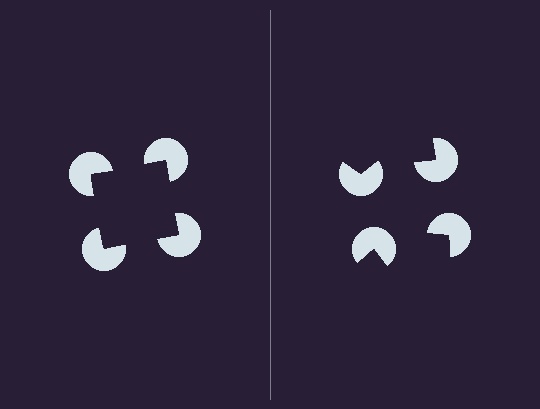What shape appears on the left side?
An illusory square.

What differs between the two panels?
The pac-man discs are positioned identically on both sides; only the wedge orientations differ. On the left they align to a square; on the right they are misaligned.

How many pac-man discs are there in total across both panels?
8 — 4 on each side.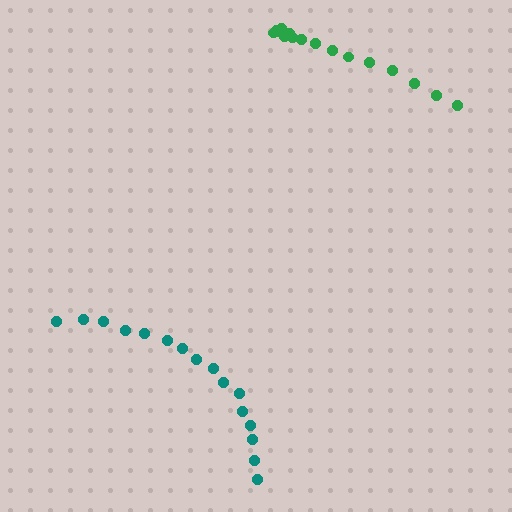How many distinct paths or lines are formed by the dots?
There are 2 distinct paths.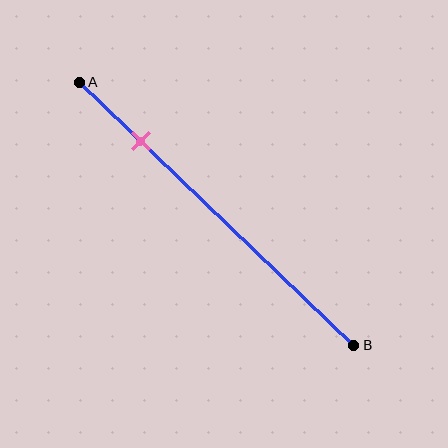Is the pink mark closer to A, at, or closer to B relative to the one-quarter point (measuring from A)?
The pink mark is approximately at the one-quarter point of segment AB.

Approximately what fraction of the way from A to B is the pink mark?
The pink mark is approximately 20% of the way from A to B.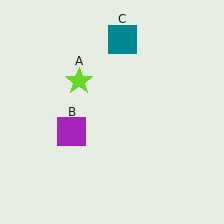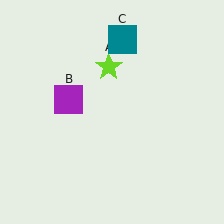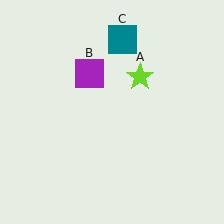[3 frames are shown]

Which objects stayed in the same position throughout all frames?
Teal square (object C) remained stationary.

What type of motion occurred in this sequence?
The lime star (object A), purple square (object B) rotated clockwise around the center of the scene.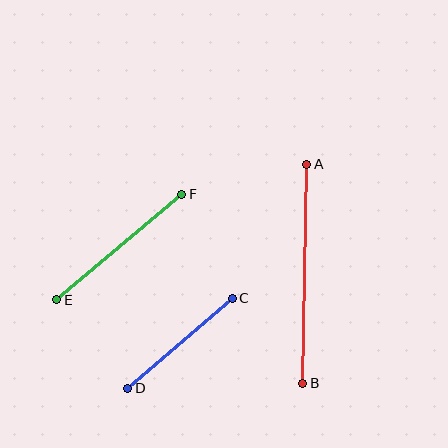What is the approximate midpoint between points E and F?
The midpoint is at approximately (119, 247) pixels.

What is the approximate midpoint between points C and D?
The midpoint is at approximately (180, 343) pixels.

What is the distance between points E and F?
The distance is approximately 164 pixels.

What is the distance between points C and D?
The distance is approximately 138 pixels.